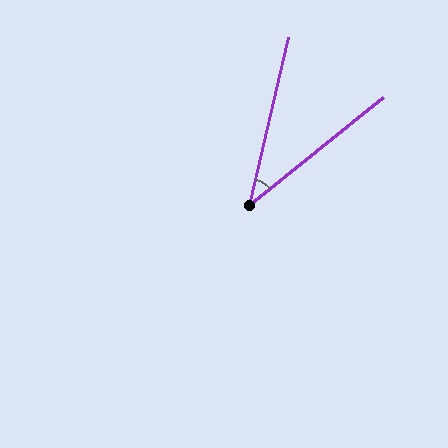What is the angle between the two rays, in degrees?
Approximately 38 degrees.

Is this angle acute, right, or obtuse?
It is acute.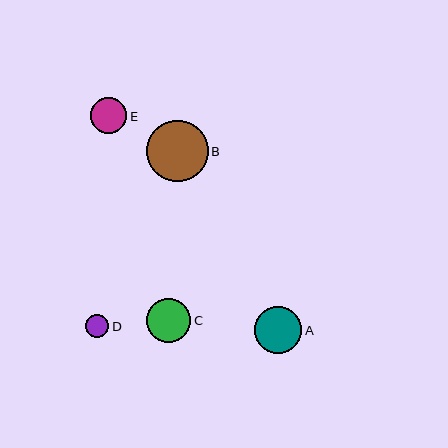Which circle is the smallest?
Circle D is the smallest with a size of approximately 23 pixels.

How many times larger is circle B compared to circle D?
Circle B is approximately 2.6 times the size of circle D.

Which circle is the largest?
Circle B is the largest with a size of approximately 61 pixels.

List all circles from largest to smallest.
From largest to smallest: B, A, C, E, D.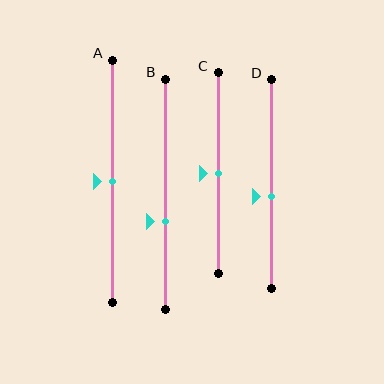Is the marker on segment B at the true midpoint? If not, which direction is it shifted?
No, the marker on segment B is shifted downward by about 12% of the segment length.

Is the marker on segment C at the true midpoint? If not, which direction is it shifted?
Yes, the marker on segment C is at the true midpoint.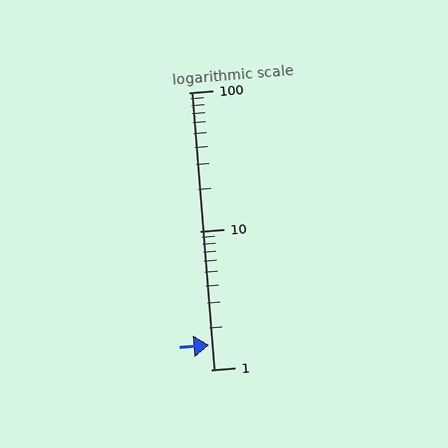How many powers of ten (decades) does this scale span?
The scale spans 2 decades, from 1 to 100.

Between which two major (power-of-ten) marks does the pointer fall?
The pointer is between 1 and 10.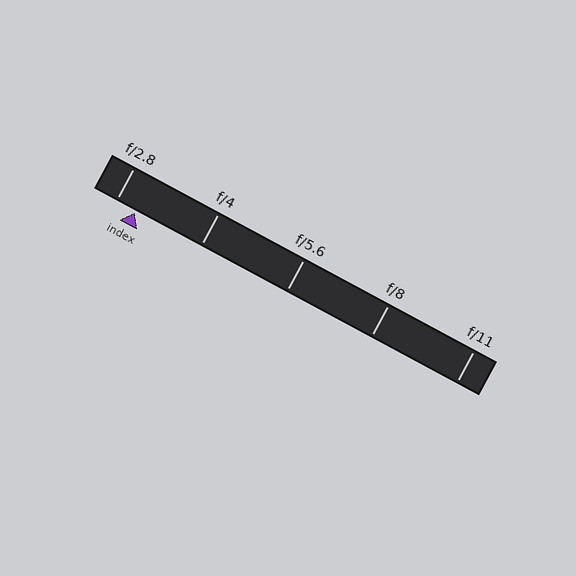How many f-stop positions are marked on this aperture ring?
There are 5 f-stop positions marked.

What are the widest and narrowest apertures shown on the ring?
The widest aperture shown is f/2.8 and the narrowest is f/11.